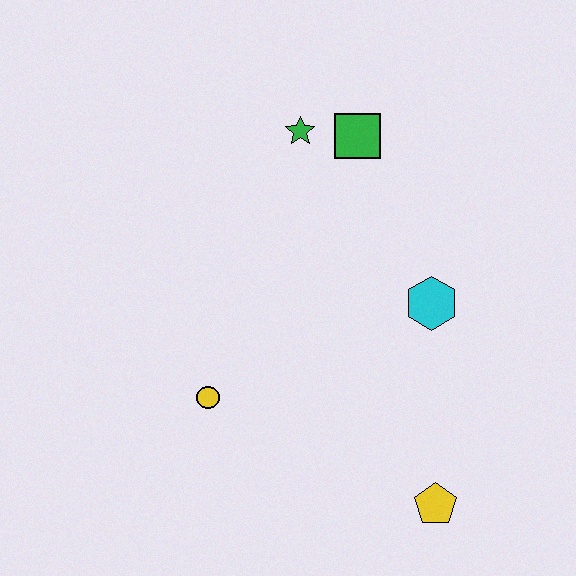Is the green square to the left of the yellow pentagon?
Yes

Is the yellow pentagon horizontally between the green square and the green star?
No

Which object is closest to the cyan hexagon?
The green square is closest to the cyan hexagon.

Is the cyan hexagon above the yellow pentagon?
Yes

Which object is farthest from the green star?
The yellow pentagon is farthest from the green star.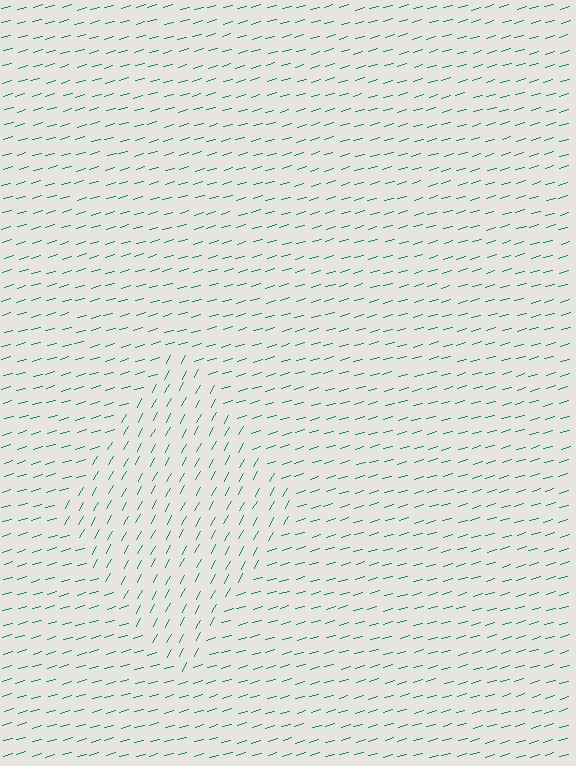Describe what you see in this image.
The image is filled with small teal line segments. A diamond region in the image has lines oriented differently from the surrounding lines, creating a visible texture boundary.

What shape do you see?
I see a diamond.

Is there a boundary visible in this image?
Yes, there is a texture boundary formed by a change in line orientation.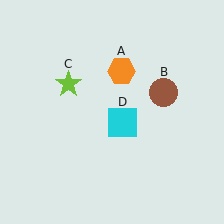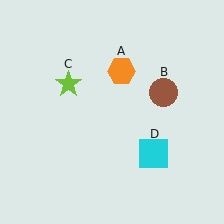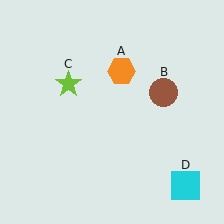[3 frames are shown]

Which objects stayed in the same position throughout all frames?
Orange hexagon (object A) and brown circle (object B) and lime star (object C) remained stationary.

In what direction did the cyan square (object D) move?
The cyan square (object D) moved down and to the right.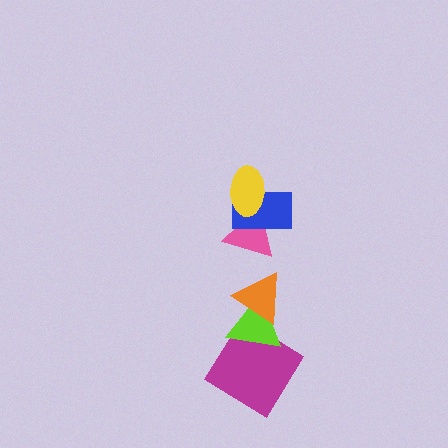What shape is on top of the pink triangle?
The blue rectangle is on top of the pink triangle.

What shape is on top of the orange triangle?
The pink triangle is on top of the orange triangle.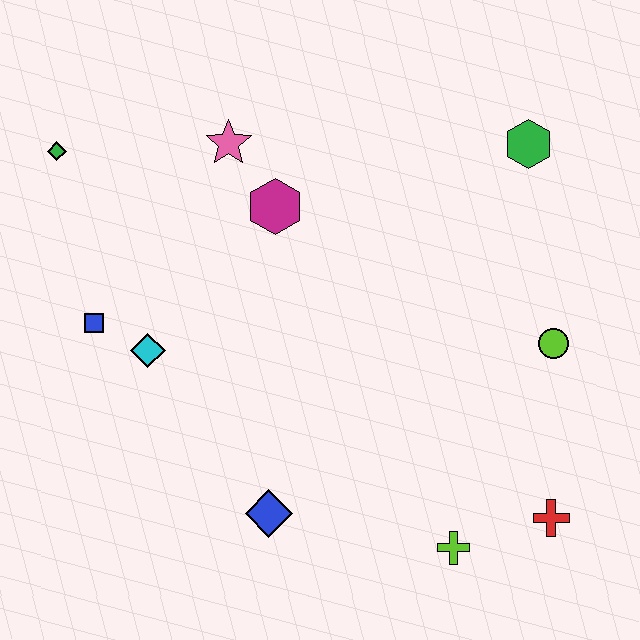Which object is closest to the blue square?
The cyan diamond is closest to the blue square.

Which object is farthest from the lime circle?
The green diamond is farthest from the lime circle.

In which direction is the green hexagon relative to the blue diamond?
The green hexagon is above the blue diamond.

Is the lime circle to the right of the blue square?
Yes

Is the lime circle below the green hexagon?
Yes